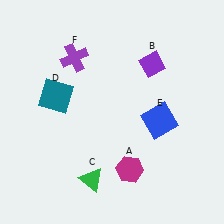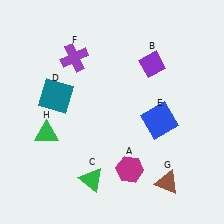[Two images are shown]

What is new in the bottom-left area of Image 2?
A green triangle (H) was added in the bottom-left area of Image 2.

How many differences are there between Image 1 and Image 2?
There are 2 differences between the two images.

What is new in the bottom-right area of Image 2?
A brown triangle (G) was added in the bottom-right area of Image 2.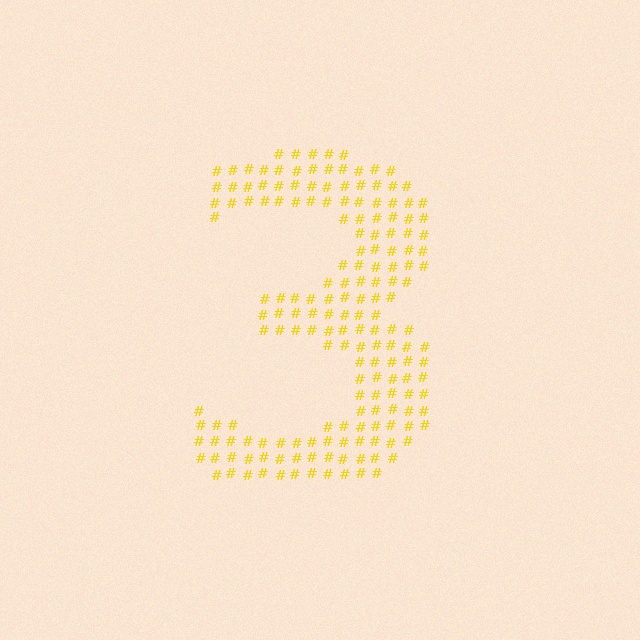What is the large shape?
The large shape is the digit 3.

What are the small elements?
The small elements are hash symbols.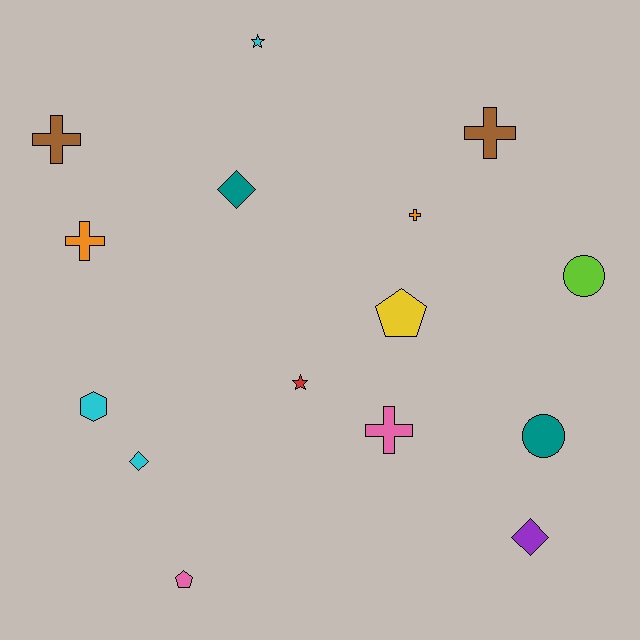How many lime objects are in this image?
There is 1 lime object.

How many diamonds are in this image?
There are 3 diamonds.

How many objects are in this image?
There are 15 objects.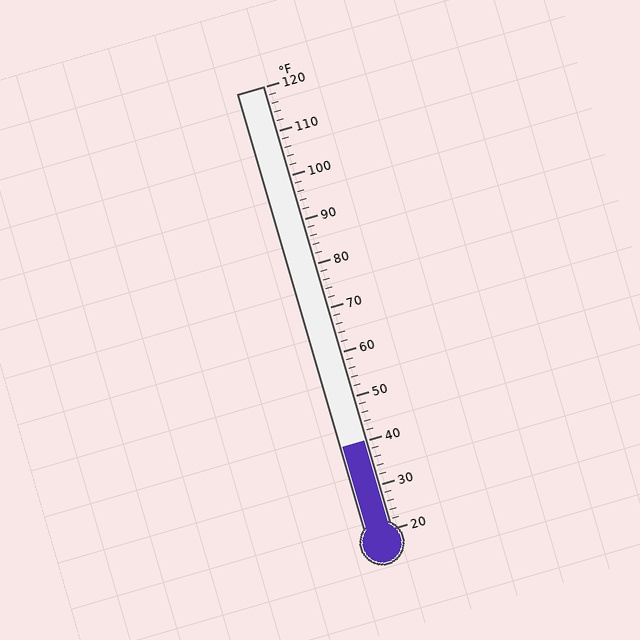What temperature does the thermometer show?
The thermometer shows approximately 40°F.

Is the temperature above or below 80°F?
The temperature is below 80°F.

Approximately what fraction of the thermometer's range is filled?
The thermometer is filled to approximately 20% of its range.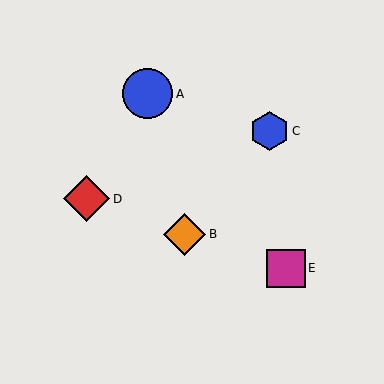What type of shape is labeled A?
Shape A is a blue circle.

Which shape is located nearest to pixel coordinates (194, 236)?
The orange diamond (labeled B) at (185, 234) is nearest to that location.